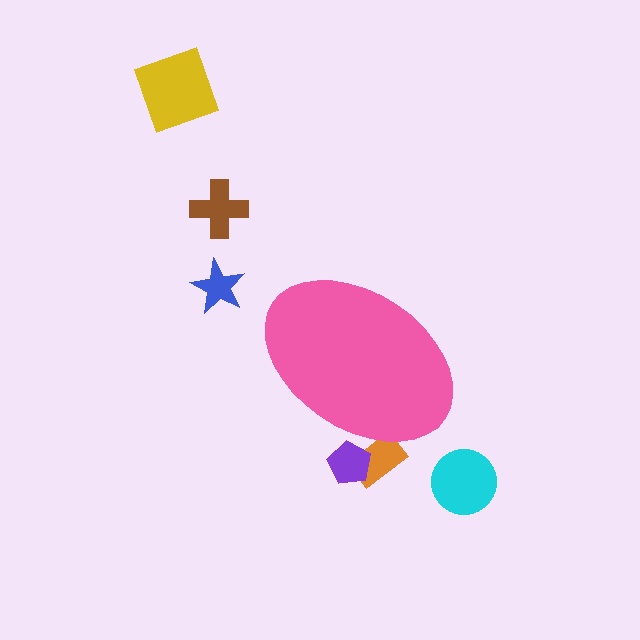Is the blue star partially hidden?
No, the blue star is fully visible.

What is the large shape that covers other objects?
A pink ellipse.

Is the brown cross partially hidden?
No, the brown cross is fully visible.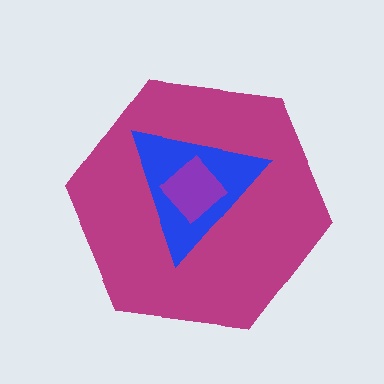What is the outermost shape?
The magenta hexagon.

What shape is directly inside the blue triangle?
The purple diamond.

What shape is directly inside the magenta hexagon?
The blue triangle.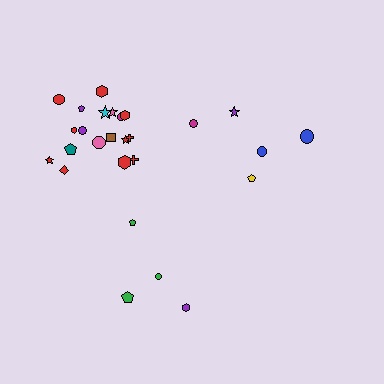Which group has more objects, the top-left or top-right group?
The top-left group.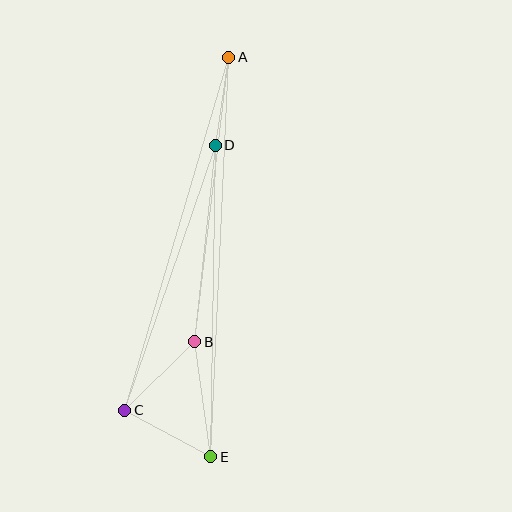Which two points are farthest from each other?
Points A and E are farthest from each other.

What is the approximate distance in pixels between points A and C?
The distance between A and C is approximately 368 pixels.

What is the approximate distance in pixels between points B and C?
The distance between B and C is approximately 98 pixels.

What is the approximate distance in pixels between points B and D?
The distance between B and D is approximately 197 pixels.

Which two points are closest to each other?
Points A and D are closest to each other.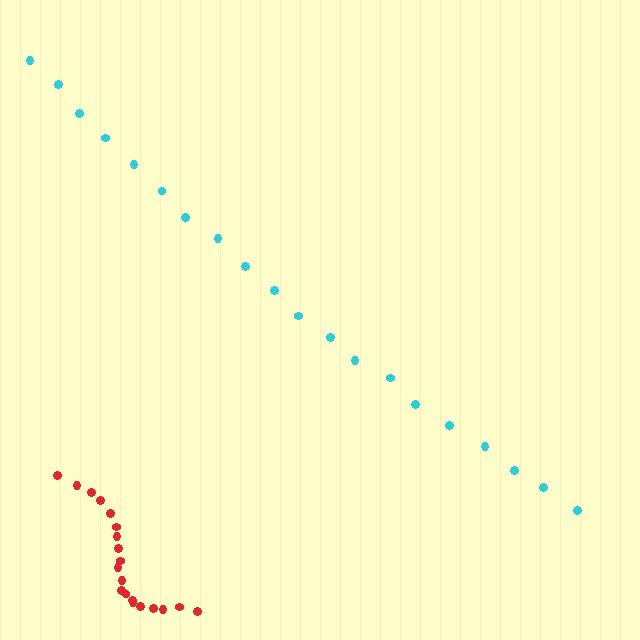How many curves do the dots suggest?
There are 2 distinct paths.